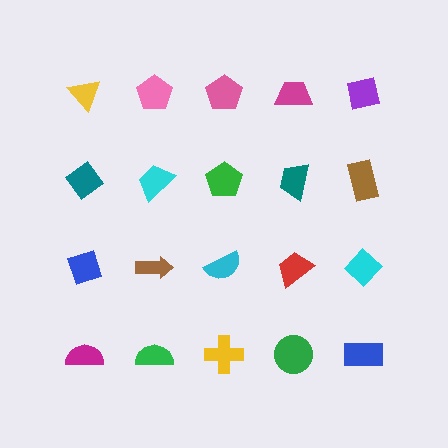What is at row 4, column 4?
A green circle.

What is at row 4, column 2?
A green semicircle.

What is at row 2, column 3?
A green pentagon.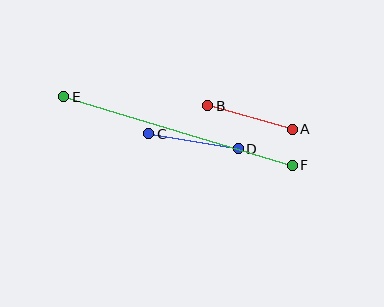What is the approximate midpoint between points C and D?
The midpoint is at approximately (194, 141) pixels.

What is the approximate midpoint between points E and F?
The midpoint is at approximately (178, 131) pixels.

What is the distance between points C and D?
The distance is approximately 91 pixels.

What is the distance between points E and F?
The distance is approximately 238 pixels.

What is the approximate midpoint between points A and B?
The midpoint is at approximately (250, 117) pixels.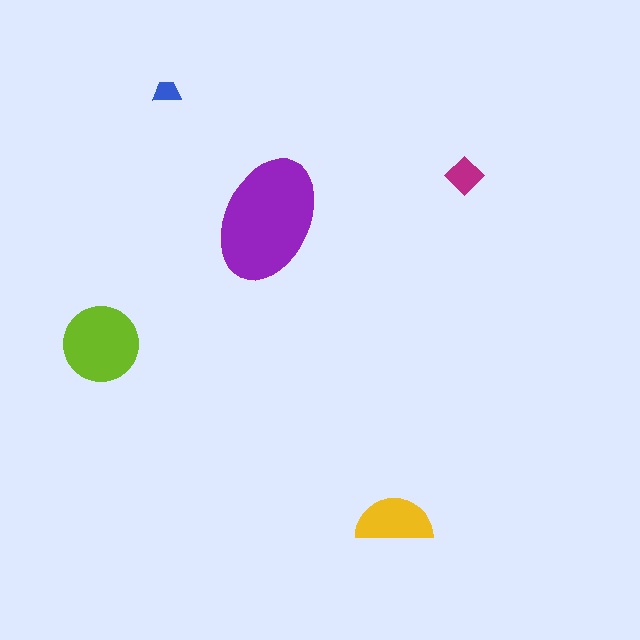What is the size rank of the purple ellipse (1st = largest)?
1st.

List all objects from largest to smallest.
The purple ellipse, the lime circle, the yellow semicircle, the magenta diamond, the blue trapezoid.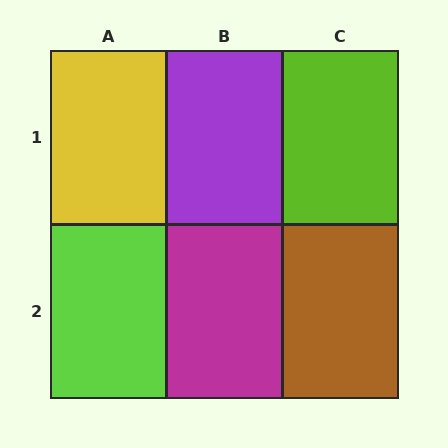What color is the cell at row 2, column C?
Brown.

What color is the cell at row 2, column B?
Magenta.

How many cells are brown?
1 cell is brown.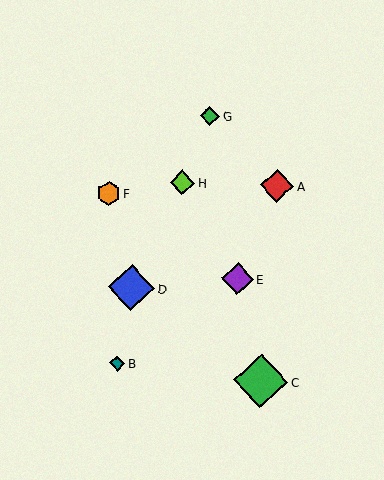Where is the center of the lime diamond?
The center of the lime diamond is at (182, 182).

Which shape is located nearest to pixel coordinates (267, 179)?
The red diamond (labeled A) at (277, 186) is nearest to that location.